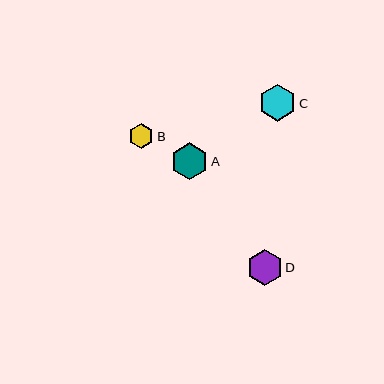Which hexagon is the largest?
Hexagon A is the largest with a size of approximately 37 pixels.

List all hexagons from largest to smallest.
From largest to smallest: A, C, D, B.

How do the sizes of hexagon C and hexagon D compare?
Hexagon C and hexagon D are approximately the same size.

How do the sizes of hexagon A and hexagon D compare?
Hexagon A and hexagon D are approximately the same size.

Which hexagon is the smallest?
Hexagon B is the smallest with a size of approximately 25 pixels.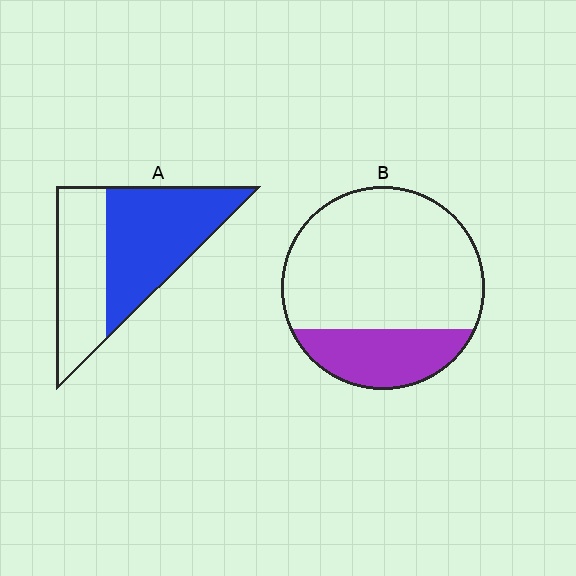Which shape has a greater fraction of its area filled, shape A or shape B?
Shape A.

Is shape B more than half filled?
No.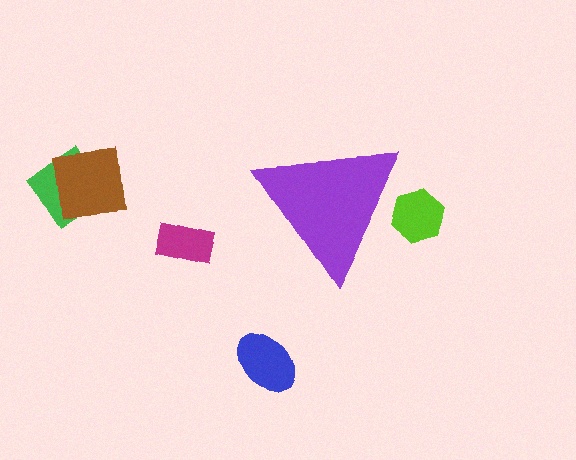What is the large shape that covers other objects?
A purple triangle.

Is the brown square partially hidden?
No, the brown square is fully visible.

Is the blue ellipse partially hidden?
No, the blue ellipse is fully visible.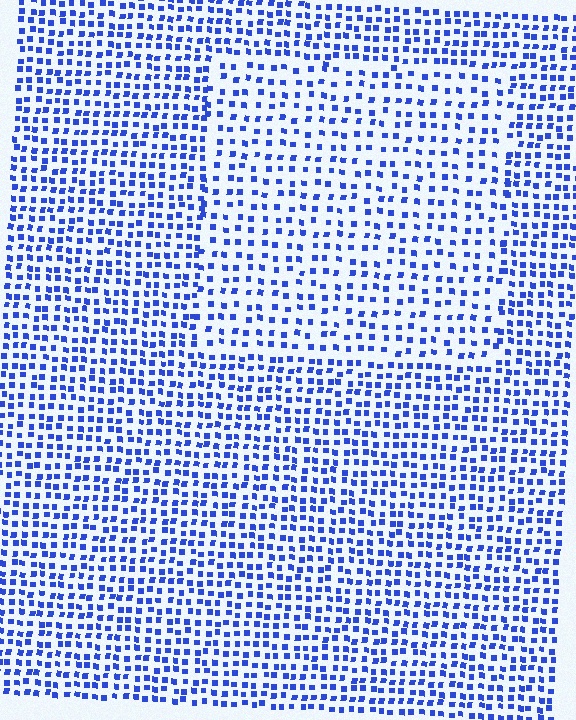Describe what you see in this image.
The image contains small blue elements arranged at two different densities. A rectangle-shaped region is visible where the elements are less densely packed than the surrounding area.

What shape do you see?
I see a rectangle.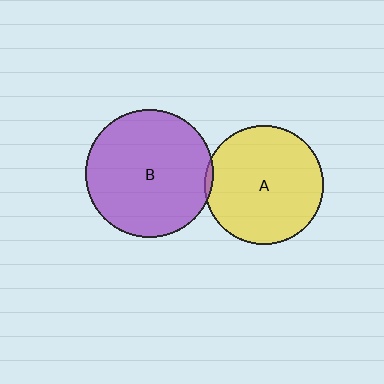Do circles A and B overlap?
Yes.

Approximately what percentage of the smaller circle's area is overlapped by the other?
Approximately 5%.